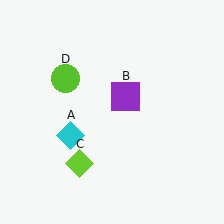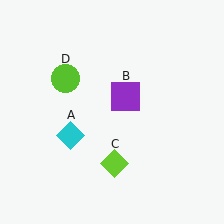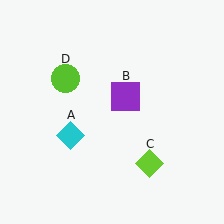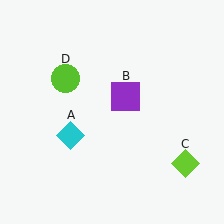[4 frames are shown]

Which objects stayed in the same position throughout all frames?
Cyan diamond (object A) and purple square (object B) and lime circle (object D) remained stationary.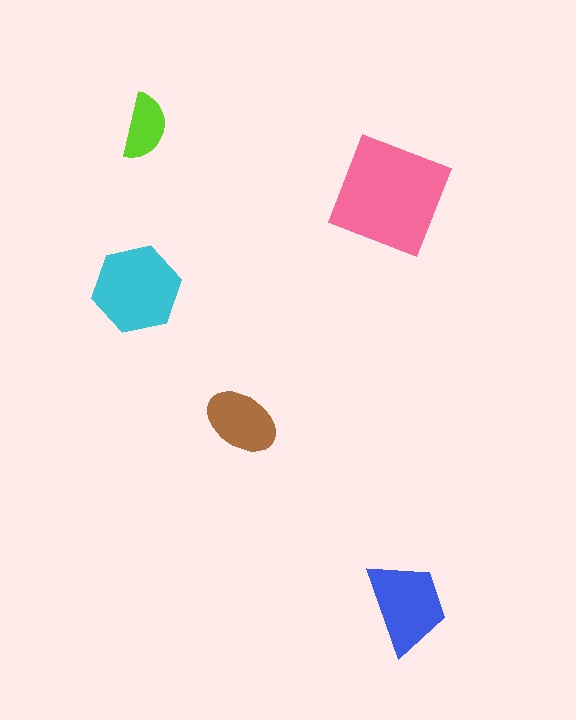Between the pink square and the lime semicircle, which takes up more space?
The pink square.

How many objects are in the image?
There are 5 objects in the image.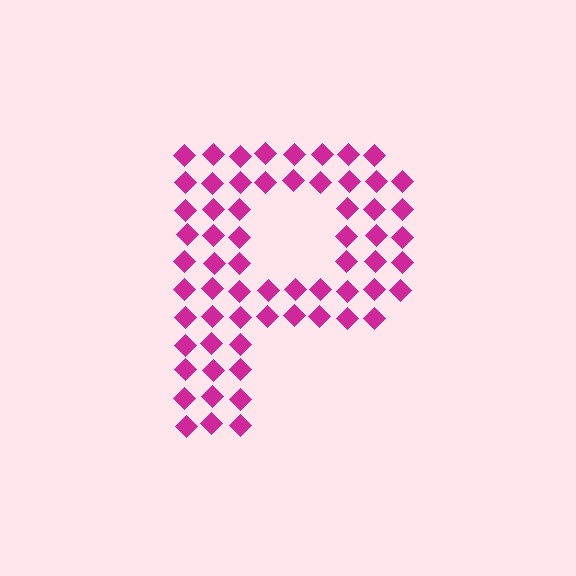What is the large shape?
The large shape is the letter P.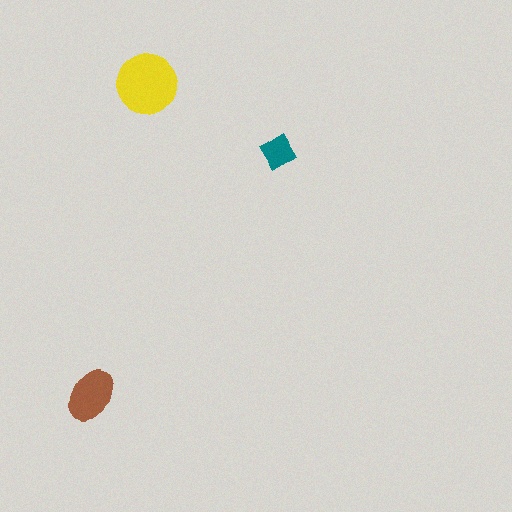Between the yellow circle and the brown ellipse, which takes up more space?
The yellow circle.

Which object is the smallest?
The teal diamond.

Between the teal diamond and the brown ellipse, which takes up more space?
The brown ellipse.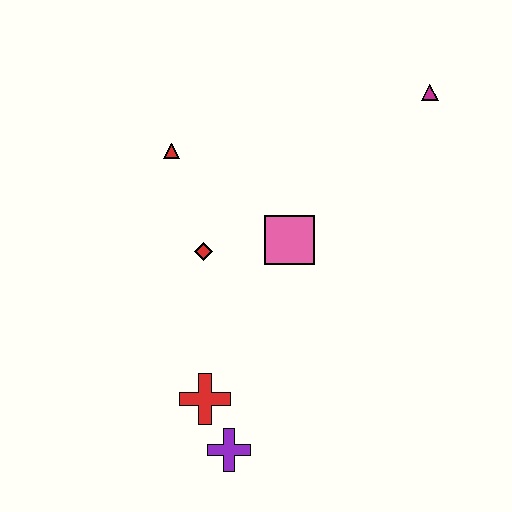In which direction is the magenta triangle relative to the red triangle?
The magenta triangle is to the right of the red triangle.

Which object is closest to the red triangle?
The red diamond is closest to the red triangle.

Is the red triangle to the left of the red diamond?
Yes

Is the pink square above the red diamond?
Yes